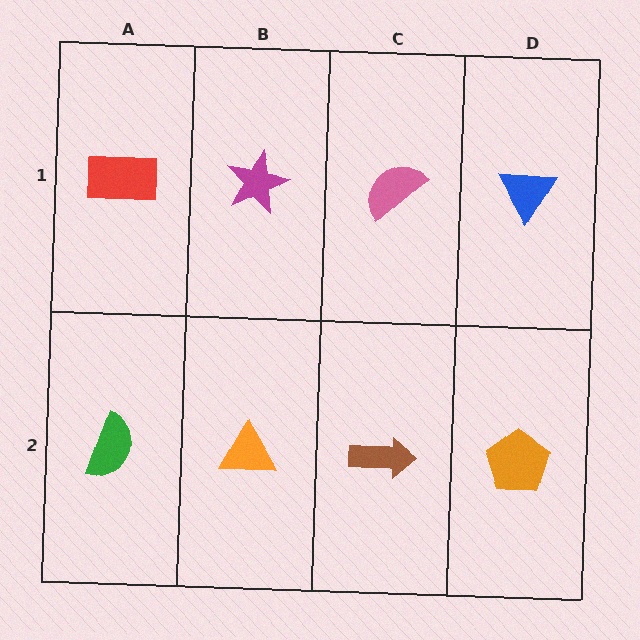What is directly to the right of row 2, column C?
An orange pentagon.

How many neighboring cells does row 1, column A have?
2.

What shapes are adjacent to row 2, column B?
A magenta star (row 1, column B), a green semicircle (row 2, column A), a brown arrow (row 2, column C).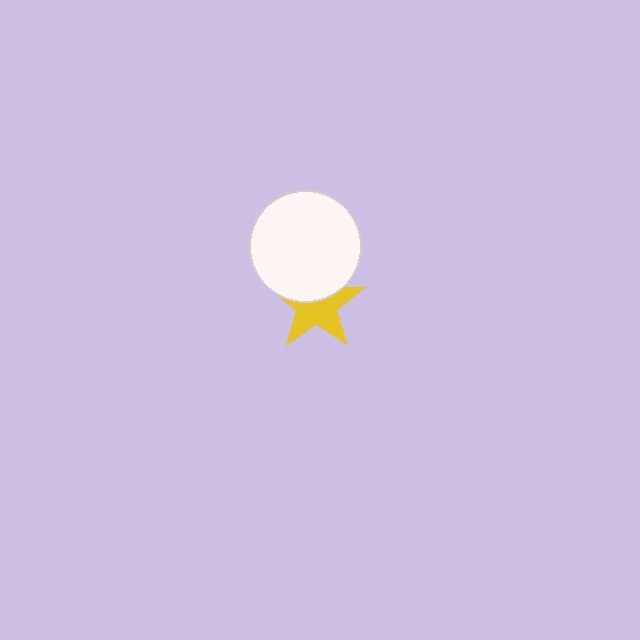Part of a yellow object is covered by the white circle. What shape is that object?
It is a star.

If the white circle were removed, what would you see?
You would see the complete yellow star.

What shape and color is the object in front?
The object in front is a white circle.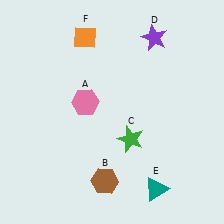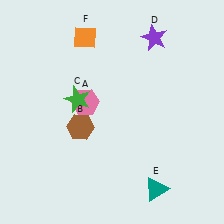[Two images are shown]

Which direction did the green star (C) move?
The green star (C) moved left.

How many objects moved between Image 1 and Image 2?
2 objects moved between the two images.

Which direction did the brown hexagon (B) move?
The brown hexagon (B) moved up.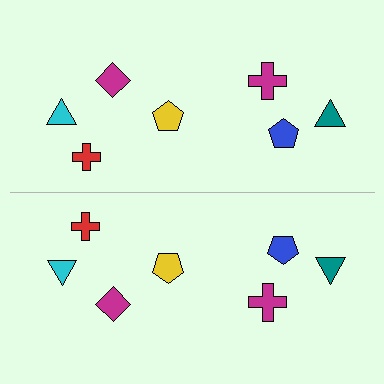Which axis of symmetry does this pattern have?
The pattern has a horizontal axis of symmetry running through the center of the image.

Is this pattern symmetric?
Yes, this pattern has bilateral (reflection) symmetry.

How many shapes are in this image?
There are 14 shapes in this image.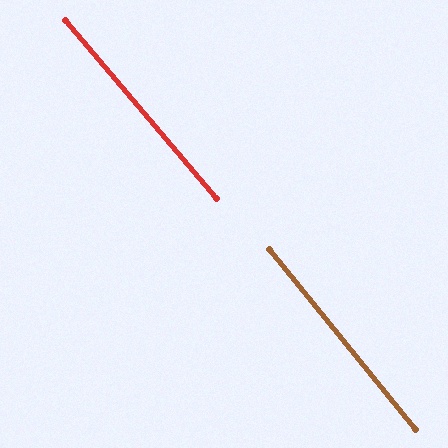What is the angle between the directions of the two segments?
Approximately 1 degree.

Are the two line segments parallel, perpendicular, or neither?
Parallel — their directions differ by only 1.3°.